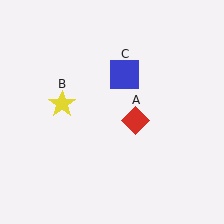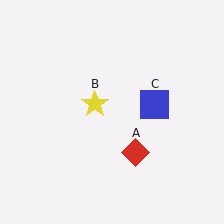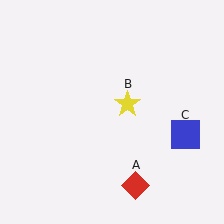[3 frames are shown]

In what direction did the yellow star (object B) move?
The yellow star (object B) moved right.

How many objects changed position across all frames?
3 objects changed position: red diamond (object A), yellow star (object B), blue square (object C).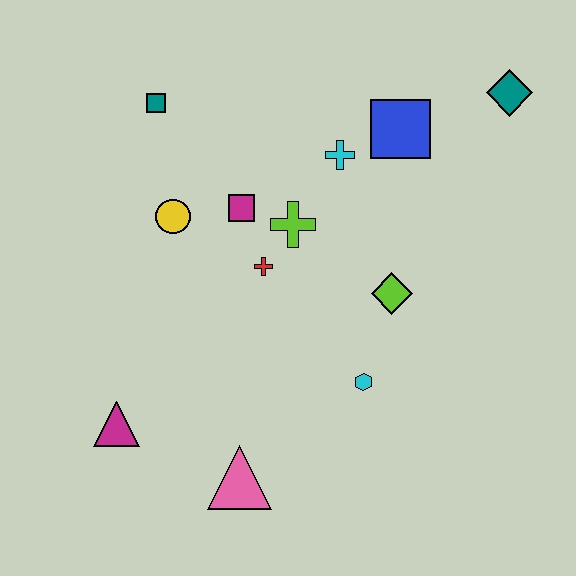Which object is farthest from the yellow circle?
The teal diamond is farthest from the yellow circle.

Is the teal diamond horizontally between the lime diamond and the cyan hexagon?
No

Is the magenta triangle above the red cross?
No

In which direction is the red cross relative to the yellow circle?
The red cross is to the right of the yellow circle.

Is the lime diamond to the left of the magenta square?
No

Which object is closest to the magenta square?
The lime cross is closest to the magenta square.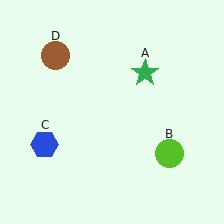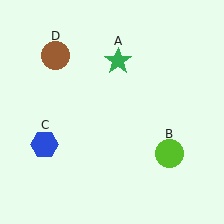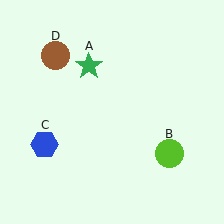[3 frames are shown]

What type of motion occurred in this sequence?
The green star (object A) rotated counterclockwise around the center of the scene.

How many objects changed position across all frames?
1 object changed position: green star (object A).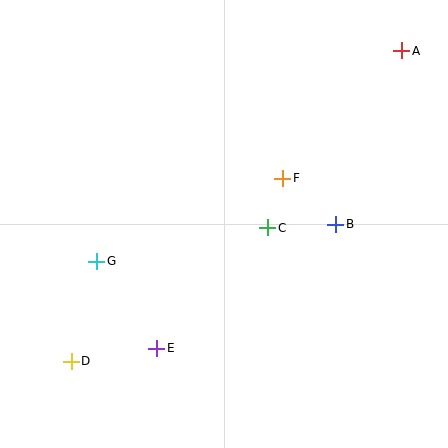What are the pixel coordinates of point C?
Point C is at (268, 228).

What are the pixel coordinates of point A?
Point A is at (402, 51).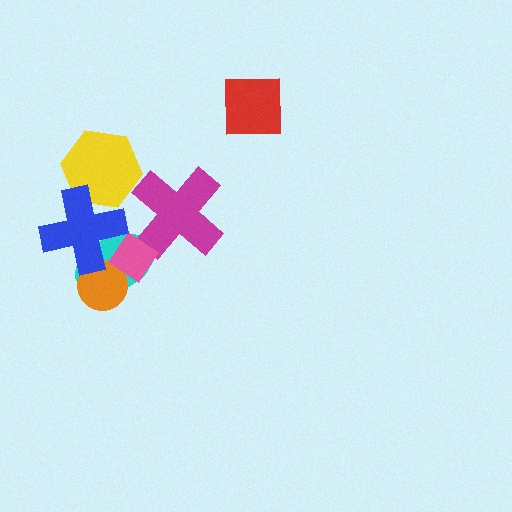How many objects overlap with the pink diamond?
4 objects overlap with the pink diamond.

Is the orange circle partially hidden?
Yes, it is partially covered by another shape.